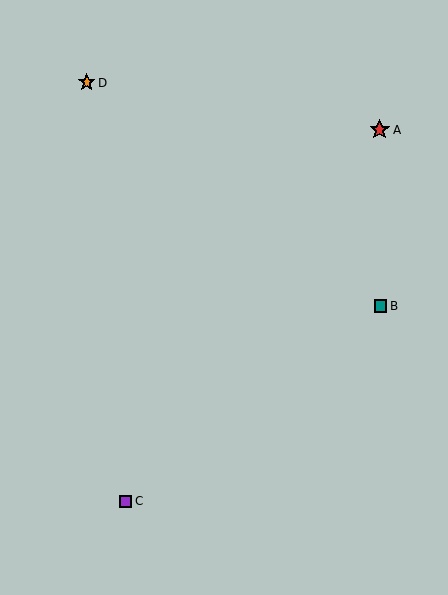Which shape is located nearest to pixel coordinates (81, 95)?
The orange star (labeled D) at (87, 83) is nearest to that location.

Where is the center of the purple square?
The center of the purple square is at (125, 501).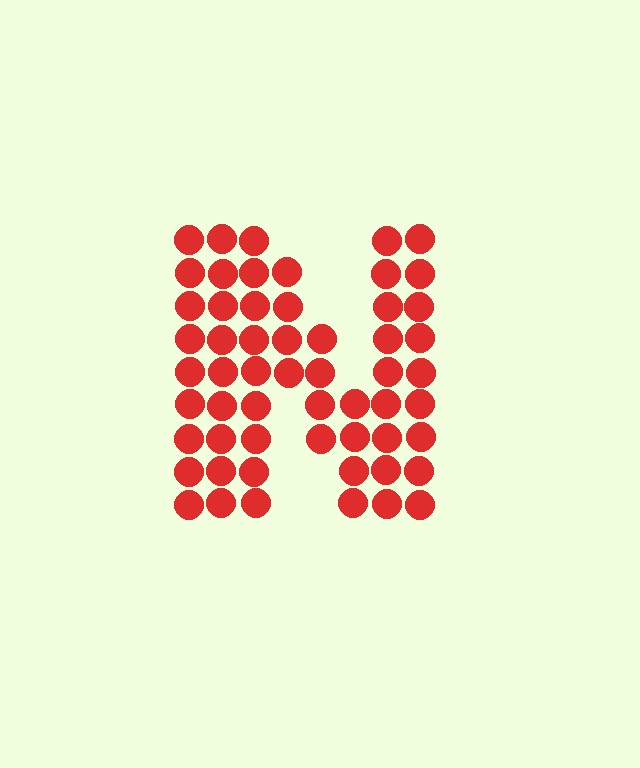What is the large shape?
The large shape is the letter N.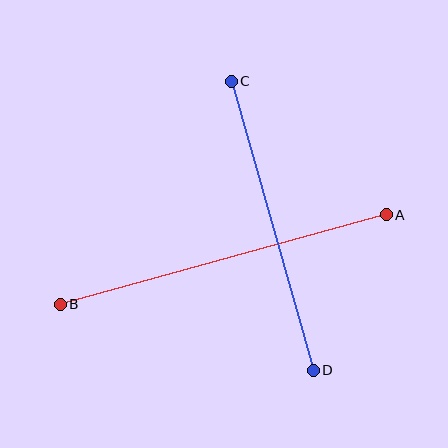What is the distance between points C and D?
The distance is approximately 301 pixels.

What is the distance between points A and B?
The distance is approximately 338 pixels.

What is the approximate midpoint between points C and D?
The midpoint is at approximately (272, 226) pixels.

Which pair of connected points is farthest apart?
Points A and B are farthest apart.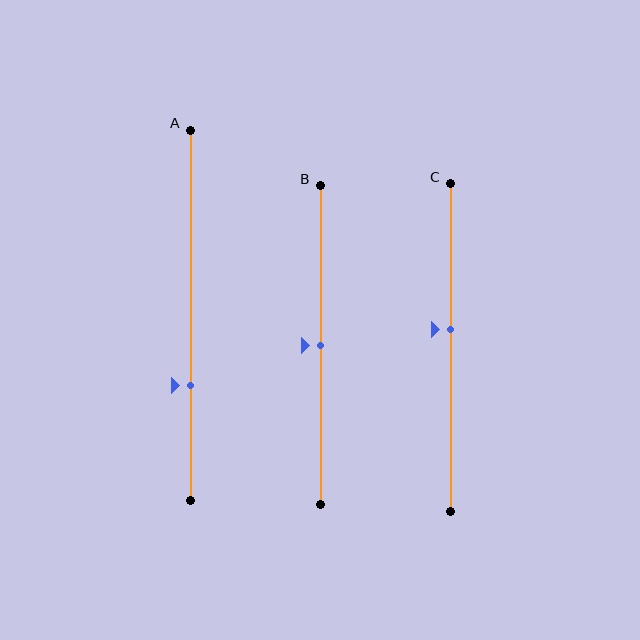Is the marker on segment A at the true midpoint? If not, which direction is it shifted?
No, the marker on segment A is shifted downward by about 19% of the segment length.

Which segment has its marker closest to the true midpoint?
Segment B has its marker closest to the true midpoint.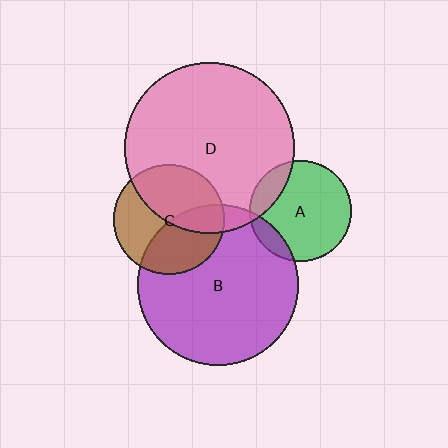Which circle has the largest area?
Circle D (pink).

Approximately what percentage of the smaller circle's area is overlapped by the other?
Approximately 40%.